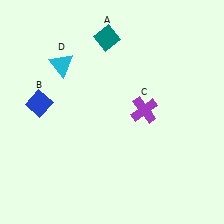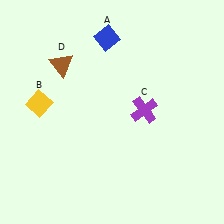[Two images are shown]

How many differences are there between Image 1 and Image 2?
There are 3 differences between the two images.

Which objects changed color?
A changed from teal to blue. B changed from blue to yellow. D changed from cyan to brown.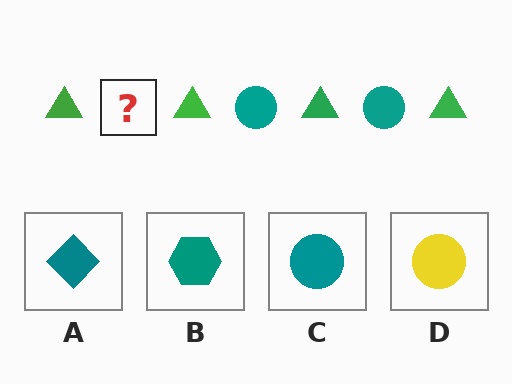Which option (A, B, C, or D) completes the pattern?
C.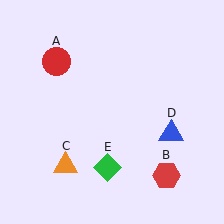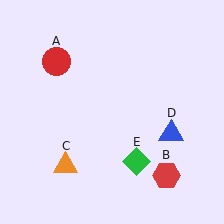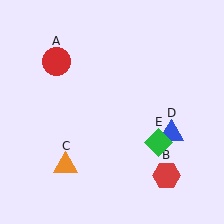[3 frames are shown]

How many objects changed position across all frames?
1 object changed position: green diamond (object E).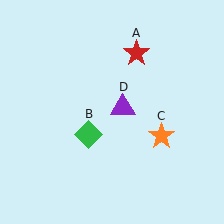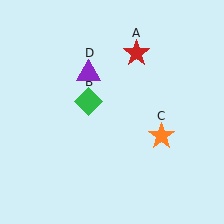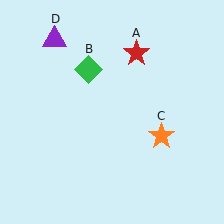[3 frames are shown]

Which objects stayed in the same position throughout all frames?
Red star (object A) and orange star (object C) remained stationary.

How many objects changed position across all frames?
2 objects changed position: green diamond (object B), purple triangle (object D).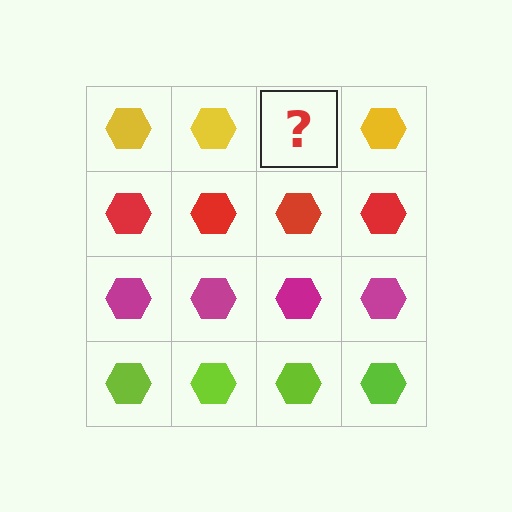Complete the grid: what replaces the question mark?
The question mark should be replaced with a yellow hexagon.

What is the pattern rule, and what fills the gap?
The rule is that each row has a consistent color. The gap should be filled with a yellow hexagon.